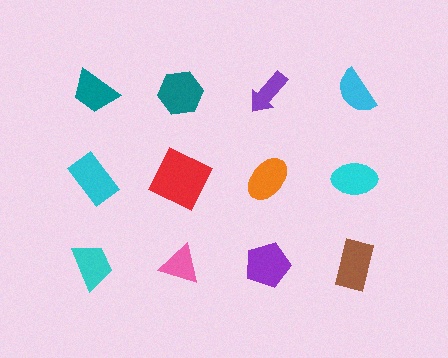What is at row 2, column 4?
A cyan ellipse.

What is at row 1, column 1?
A teal trapezoid.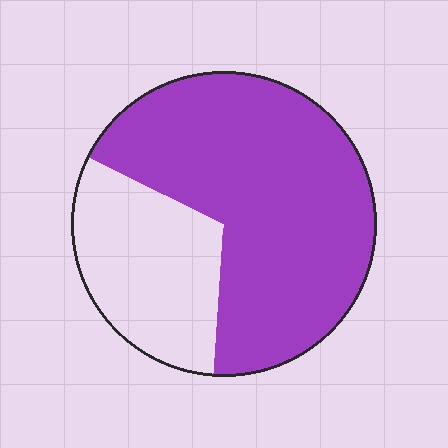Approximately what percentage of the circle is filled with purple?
Approximately 70%.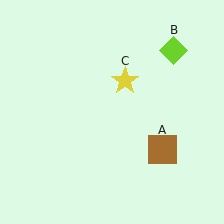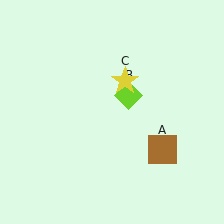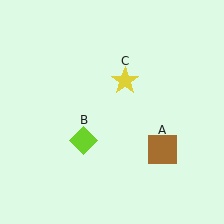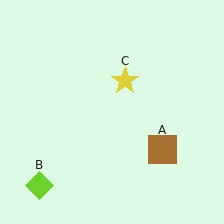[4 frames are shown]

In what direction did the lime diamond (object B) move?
The lime diamond (object B) moved down and to the left.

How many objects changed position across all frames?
1 object changed position: lime diamond (object B).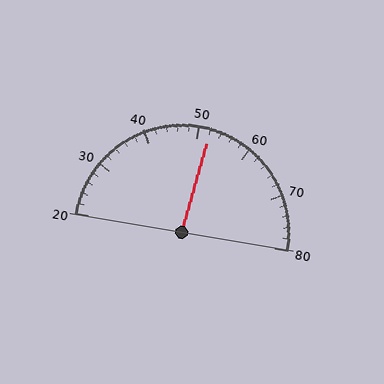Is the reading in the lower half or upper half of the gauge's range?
The reading is in the upper half of the range (20 to 80).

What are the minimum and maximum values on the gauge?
The gauge ranges from 20 to 80.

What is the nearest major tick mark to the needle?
The nearest major tick mark is 50.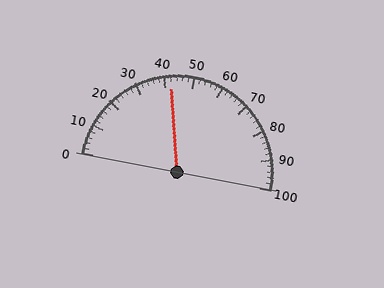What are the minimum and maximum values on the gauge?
The gauge ranges from 0 to 100.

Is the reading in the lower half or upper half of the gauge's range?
The reading is in the lower half of the range (0 to 100).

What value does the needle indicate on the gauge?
The needle indicates approximately 42.